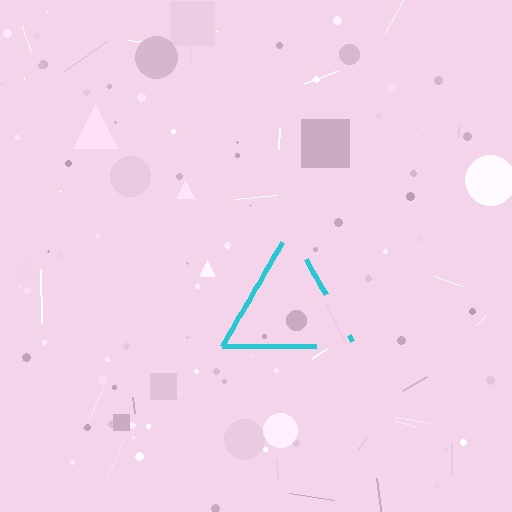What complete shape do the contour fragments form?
The contour fragments form a triangle.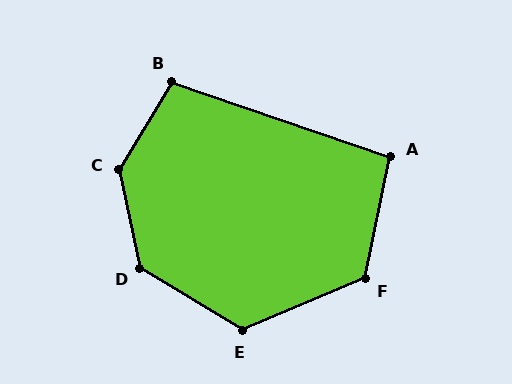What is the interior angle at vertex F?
Approximately 125 degrees (obtuse).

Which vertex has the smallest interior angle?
A, at approximately 97 degrees.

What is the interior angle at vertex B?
Approximately 102 degrees (obtuse).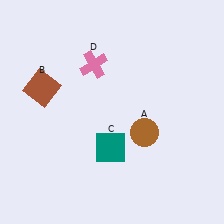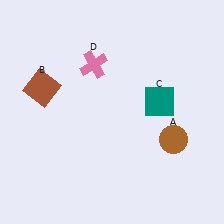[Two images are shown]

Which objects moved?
The objects that moved are: the brown circle (A), the teal square (C).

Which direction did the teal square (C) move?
The teal square (C) moved right.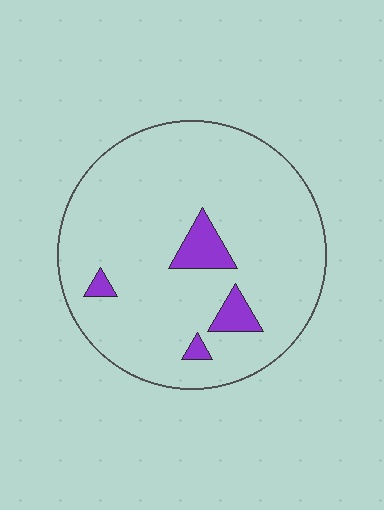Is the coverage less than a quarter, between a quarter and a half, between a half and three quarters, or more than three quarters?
Less than a quarter.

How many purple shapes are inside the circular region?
4.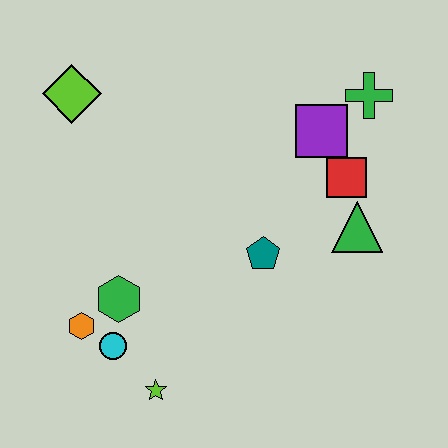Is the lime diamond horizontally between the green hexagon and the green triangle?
No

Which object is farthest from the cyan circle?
The green cross is farthest from the cyan circle.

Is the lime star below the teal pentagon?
Yes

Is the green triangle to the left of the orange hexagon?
No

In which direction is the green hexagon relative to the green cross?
The green hexagon is to the left of the green cross.